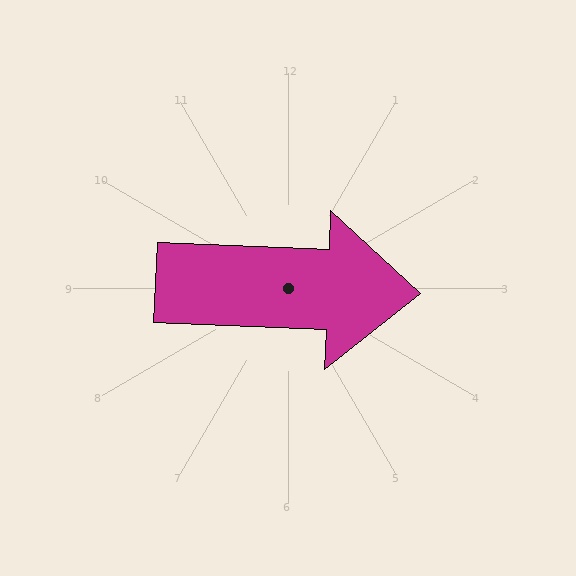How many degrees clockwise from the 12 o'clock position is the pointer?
Approximately 92 degrees.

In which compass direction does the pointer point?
East.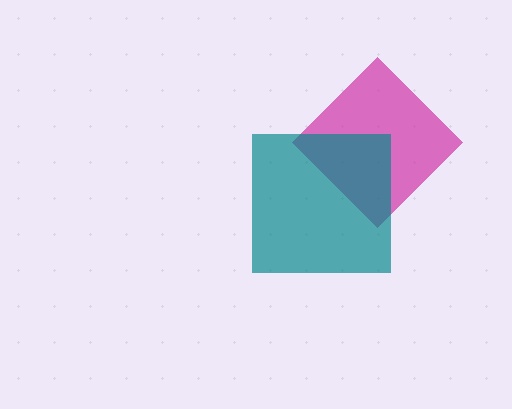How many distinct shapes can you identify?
There are 2 distinct shapes: a magenta diamond, a teal square.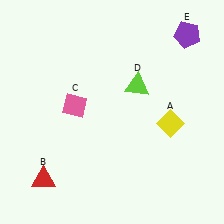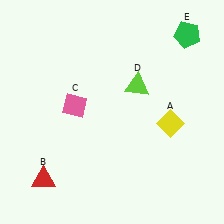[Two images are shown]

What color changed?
The pentagon (E) changed from purple in Image 1 to green in Image 2.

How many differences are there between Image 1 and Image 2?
There is 1 difference between the two images.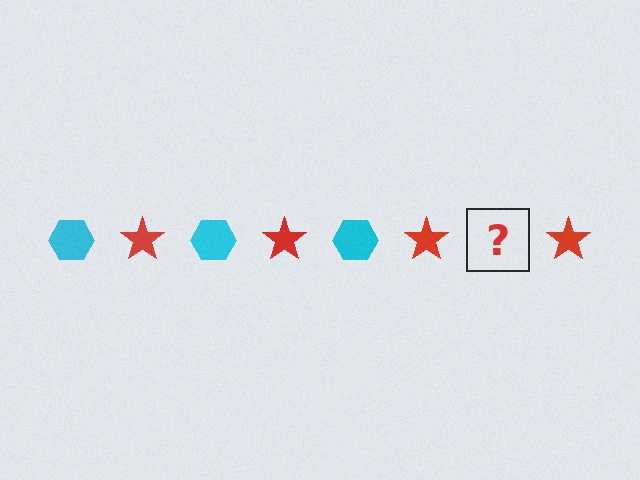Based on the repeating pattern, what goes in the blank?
The blank should be a cyan hexagon.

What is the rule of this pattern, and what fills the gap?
The rule is that the pattern alternates between cyan hexagon and red star. The gap should be filled with a cyan hexagon.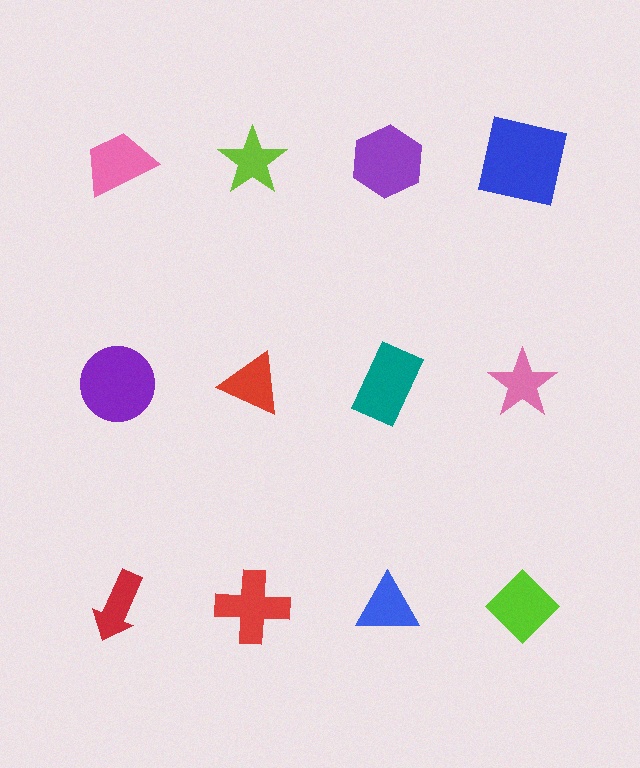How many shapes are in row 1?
4 shapes.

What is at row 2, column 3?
A teal rectangle.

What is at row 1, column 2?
A lime star.